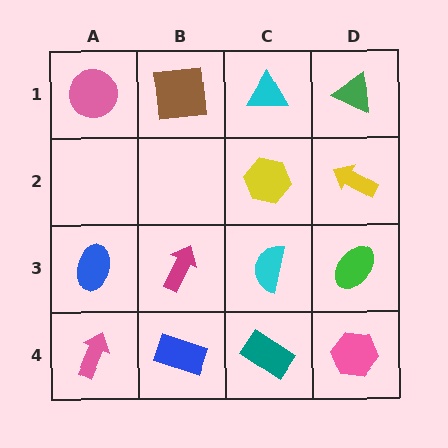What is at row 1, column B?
A brown square.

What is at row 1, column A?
A pink circle.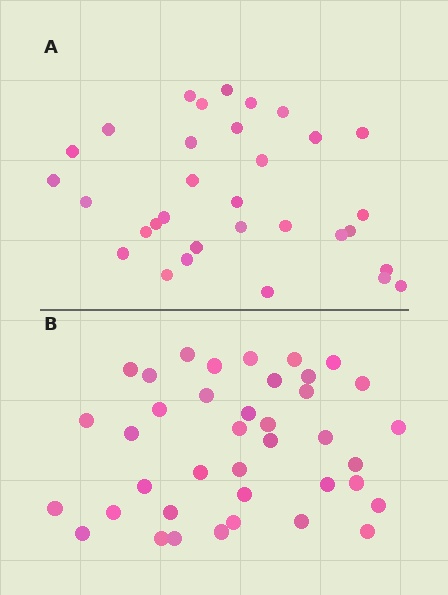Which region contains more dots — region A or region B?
Region B (the bottom region) has more dots.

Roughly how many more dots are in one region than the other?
Region B has roughly 8 or so more dots than region A.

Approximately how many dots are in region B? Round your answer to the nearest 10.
About 40 dots. (The exact count is 39, which rounds to 40.)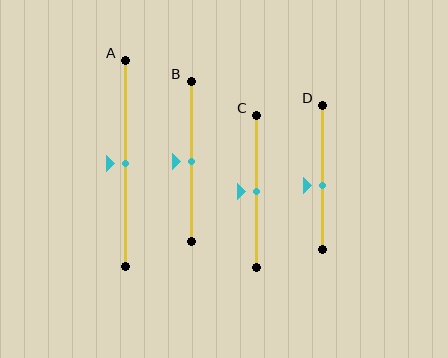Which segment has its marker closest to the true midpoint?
Segment A has its marker closest to the true midpoint.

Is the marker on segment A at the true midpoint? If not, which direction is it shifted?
Yes, the marker on segment A is at the true midpoint.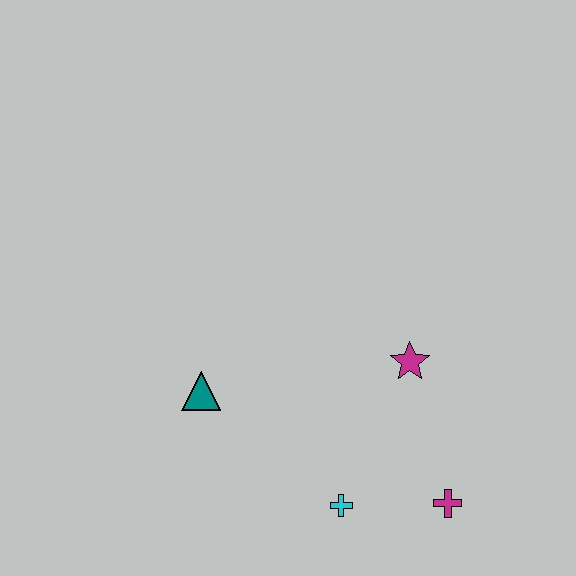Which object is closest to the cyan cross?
The magenta cross is closest to the cyan cross.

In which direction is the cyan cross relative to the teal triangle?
The cyan cross is to the right of the teal triangle.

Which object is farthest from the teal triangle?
The magenta cross is farthest from the teal triangle.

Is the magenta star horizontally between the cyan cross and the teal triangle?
No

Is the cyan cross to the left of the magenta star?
Yes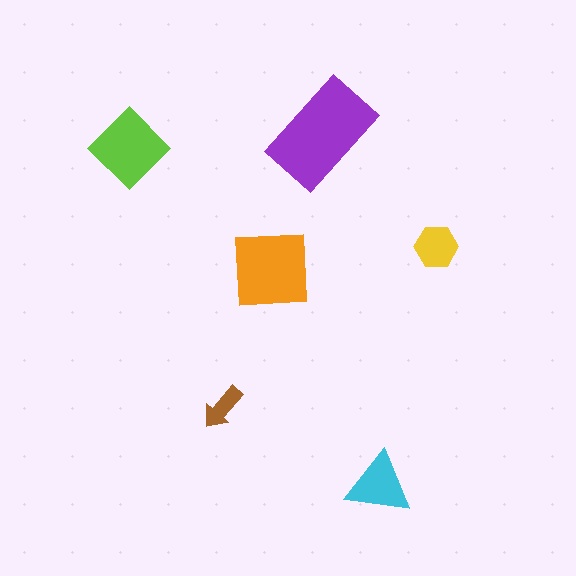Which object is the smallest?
The brown arrow.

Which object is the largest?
The purple rectangle.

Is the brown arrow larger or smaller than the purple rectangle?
Smaller.